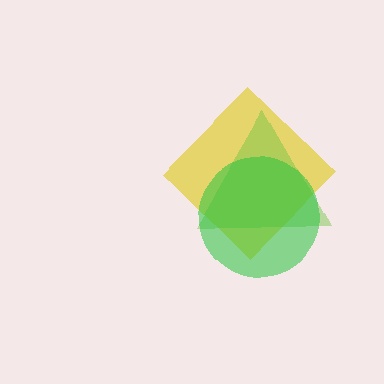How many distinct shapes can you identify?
There are 3 distinct shapes: a yellow diamond, a lime triangle, a green circle.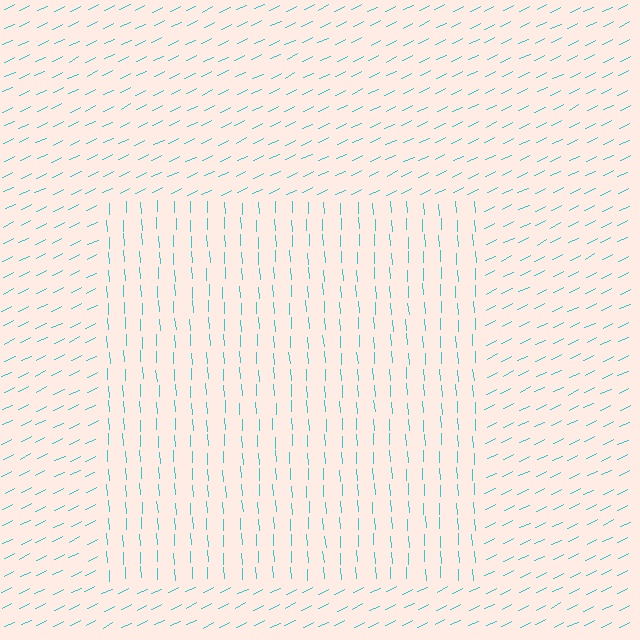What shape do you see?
I see a rectangle.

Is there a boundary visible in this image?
Yes, there is a texture boundary formed by a change in line orientation.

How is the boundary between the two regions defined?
The boundary is defined purely by a change in line orientation (approximately 68 degrees difference). All lines are the same color and thickness.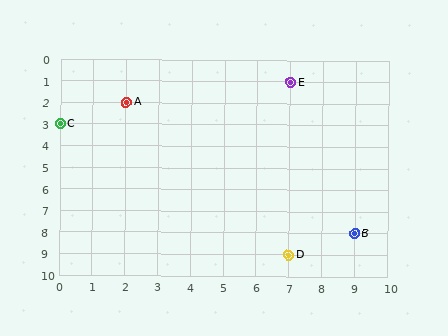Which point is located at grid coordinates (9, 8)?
Point B is at (9, 8).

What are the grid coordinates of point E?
Point E is at grid coordinates (7, 1).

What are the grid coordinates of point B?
Point B is at grid coordinates (9, 8).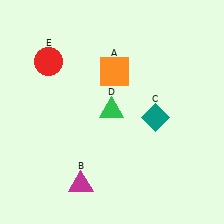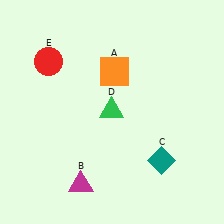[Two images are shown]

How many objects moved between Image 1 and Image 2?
1 object moved between the two images.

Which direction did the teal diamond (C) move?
The teal diamond (C) moved down.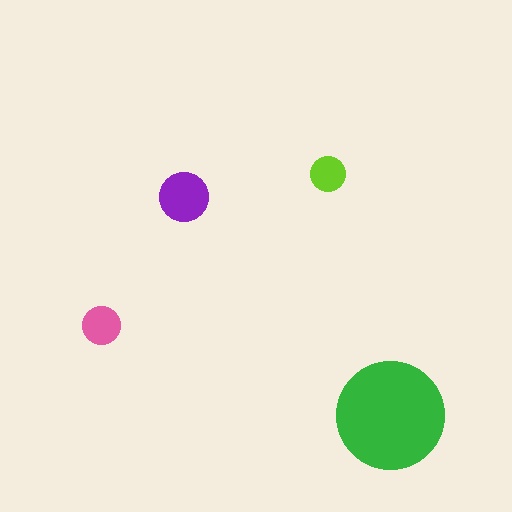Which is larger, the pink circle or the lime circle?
The pink one.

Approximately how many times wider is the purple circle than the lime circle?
About 1.5 times wider.